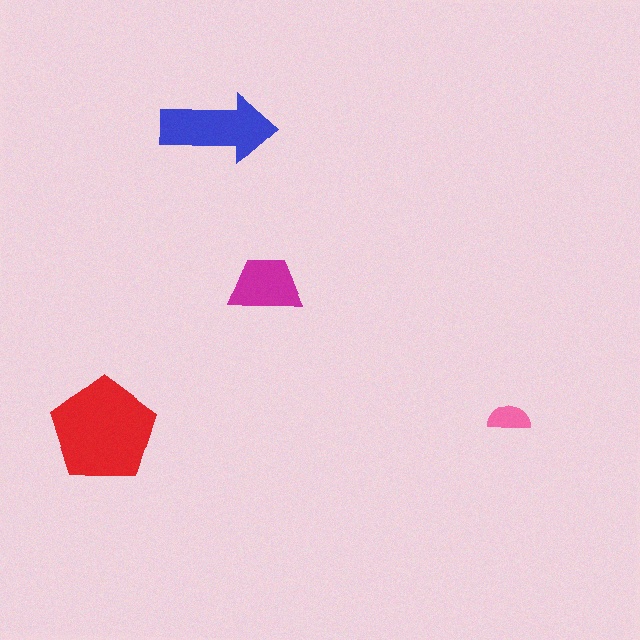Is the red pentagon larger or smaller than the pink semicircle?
Larger.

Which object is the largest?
The red pentagon.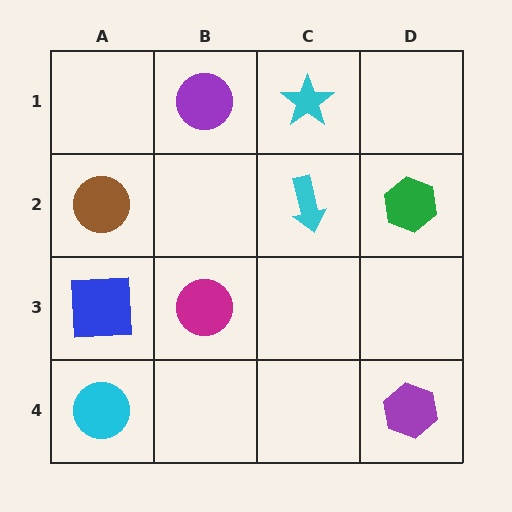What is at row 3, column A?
A blue square.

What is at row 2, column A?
A brown circle.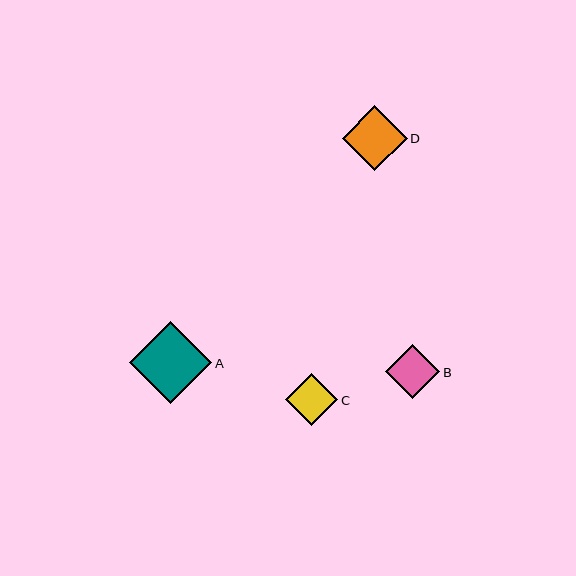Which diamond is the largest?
Diamond A is the largest with a size of approximately 82 pixels.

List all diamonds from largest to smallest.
From largest to smallest: A, D, B, C.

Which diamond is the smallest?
Diamond C is the smallest with a size of approximately 52 pixels.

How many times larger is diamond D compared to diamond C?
Diamond D is approximately 1.2 times the size of diamond C.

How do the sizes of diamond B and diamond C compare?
Diamond B and diamond C are approximately the same size.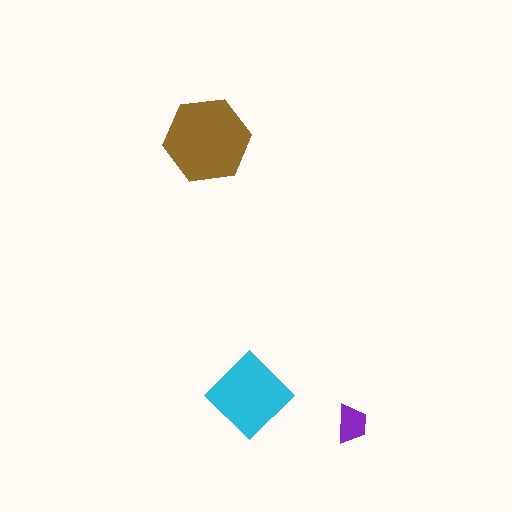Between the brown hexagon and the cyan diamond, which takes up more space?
The brown hexagon.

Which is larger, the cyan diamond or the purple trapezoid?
The cyan diamond.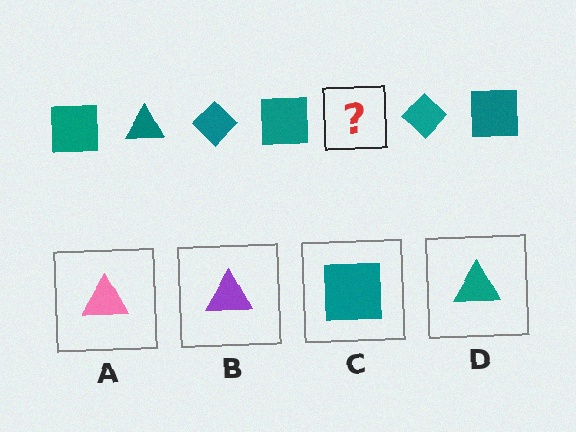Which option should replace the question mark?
Option D.